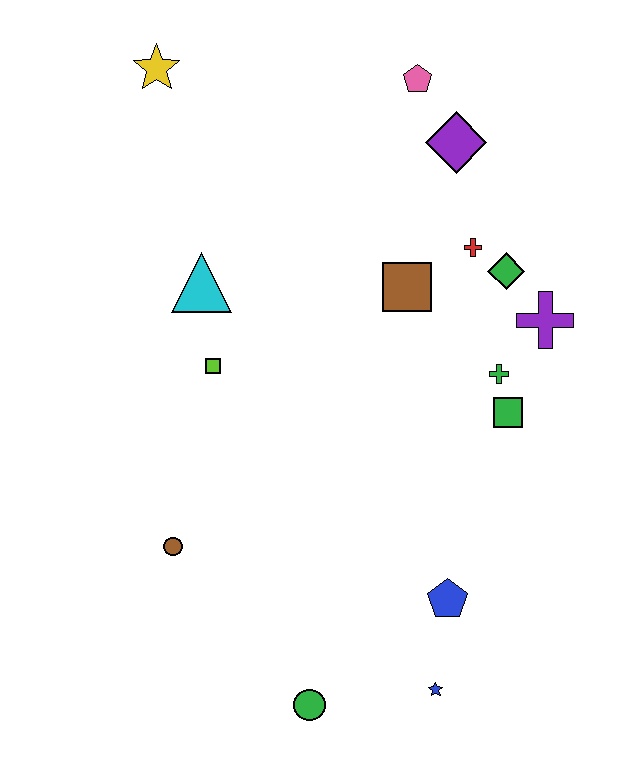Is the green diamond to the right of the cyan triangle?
Yes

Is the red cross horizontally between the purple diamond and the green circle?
No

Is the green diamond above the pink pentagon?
No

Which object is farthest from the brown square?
The green circle is farthest from the brown square.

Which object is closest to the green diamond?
The red cross is closest to the green diamond.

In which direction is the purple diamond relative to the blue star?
The purple diamond is above the blue star.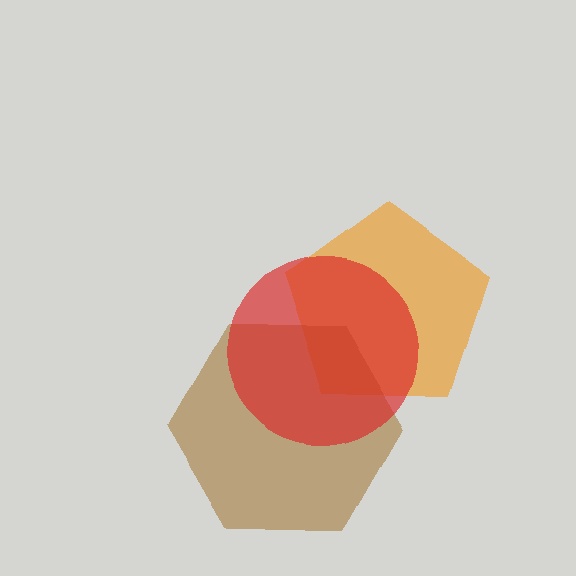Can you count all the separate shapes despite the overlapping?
Yes, there are 3 separate shapes.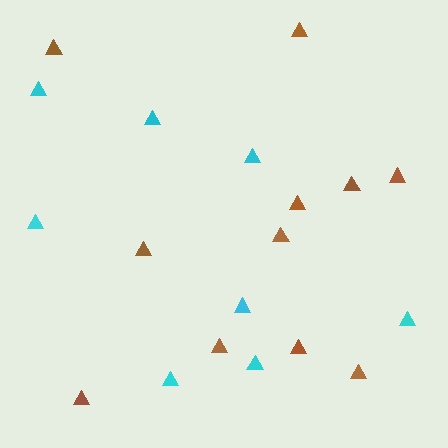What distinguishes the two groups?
There are 2 groups: one group of cyan triangles (8) and one group of brown triangles (11).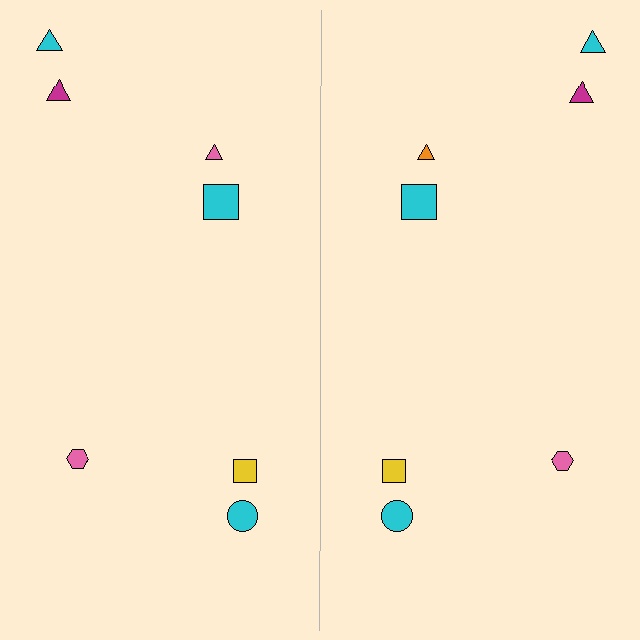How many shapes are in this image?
There are 14 shapes in this image.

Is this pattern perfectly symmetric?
No, the pattern is not perfectly symmetric. The orange triangle on the right side breaks the symmetry — its mirror counterpart is pink.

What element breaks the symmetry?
The orange triangle on the right side breaks the symmetry — its mirror counterpart is pink.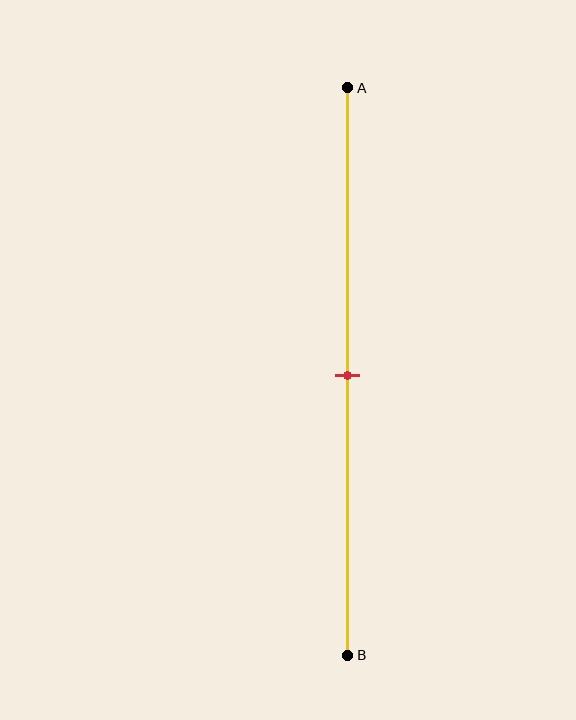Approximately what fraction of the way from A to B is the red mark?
The red mark is approximately 50% of the way from A to B.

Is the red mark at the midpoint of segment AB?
Yes, the mark is approximately at the midpoint.